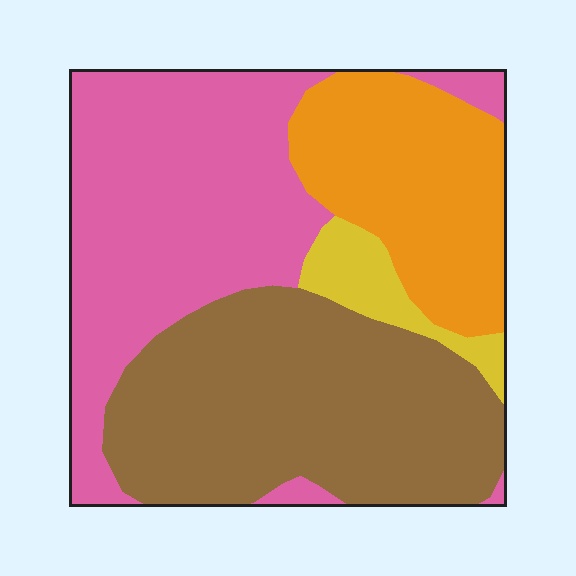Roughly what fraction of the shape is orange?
Orange takes up about one fifth (1/5) of the shape.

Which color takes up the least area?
Yellow, at roughly 5%.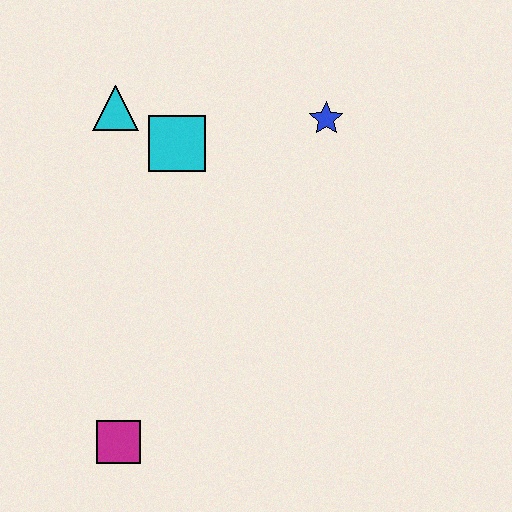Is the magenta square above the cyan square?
No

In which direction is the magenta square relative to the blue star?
The magenta square is below the blue star.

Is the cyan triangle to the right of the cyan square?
No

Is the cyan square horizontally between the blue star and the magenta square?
Yes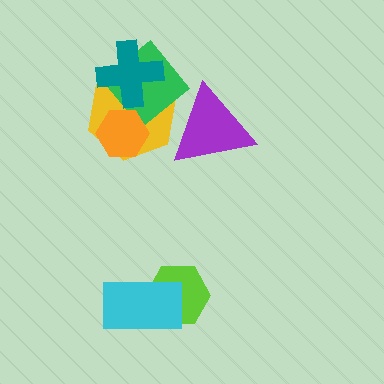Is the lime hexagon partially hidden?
Yes, it is partially covered by another shape.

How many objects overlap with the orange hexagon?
2 objects overlap with the orange hexagon.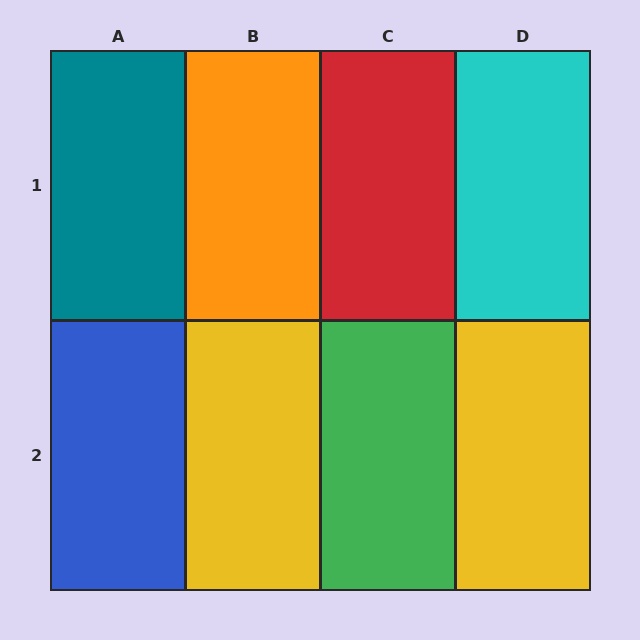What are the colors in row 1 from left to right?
Teal, orange, red, cyan.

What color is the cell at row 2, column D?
Yellow.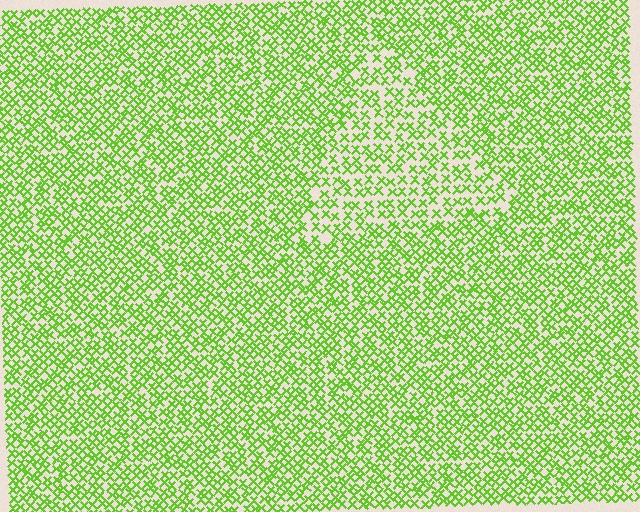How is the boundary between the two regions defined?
The boundary is defined by a change in element density (approximately 1.5x ratio). All elements are the same color, size, and shape.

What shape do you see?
I see a triangle.